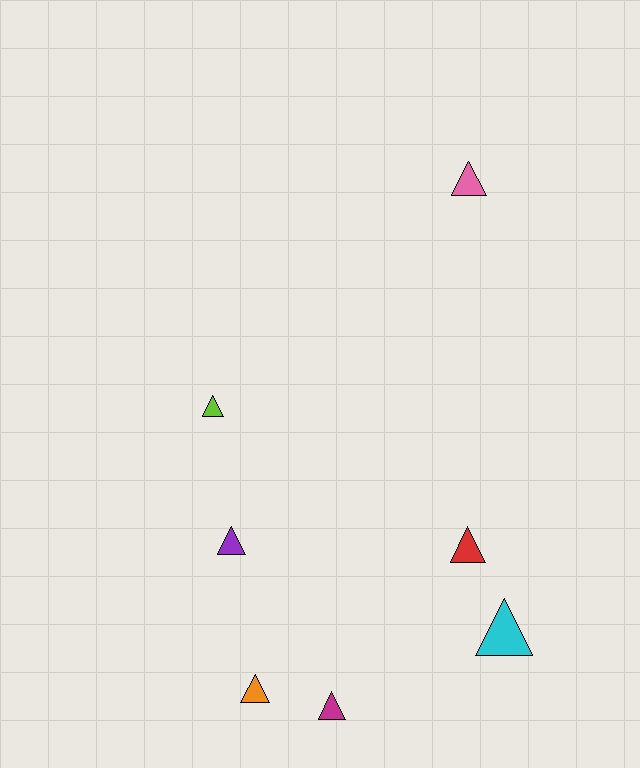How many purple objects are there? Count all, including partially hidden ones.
There is 1 purple object.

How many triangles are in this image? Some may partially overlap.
There are 7 triangles.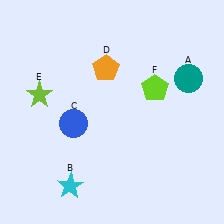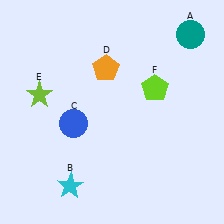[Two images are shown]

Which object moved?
The teal circle (A) moved up.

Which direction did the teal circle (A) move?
The teal circle (A) moved up.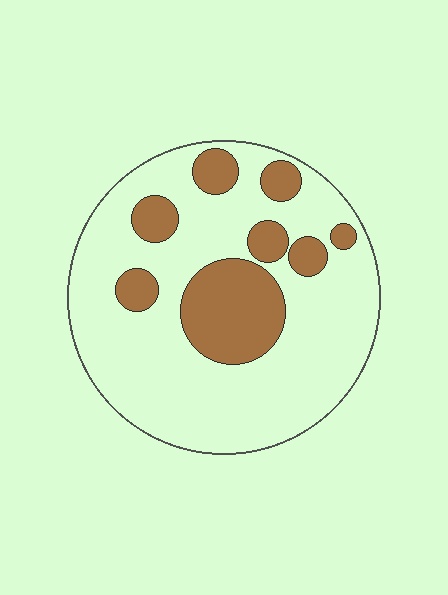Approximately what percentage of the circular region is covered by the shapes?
Approximately 25%.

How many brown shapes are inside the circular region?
8.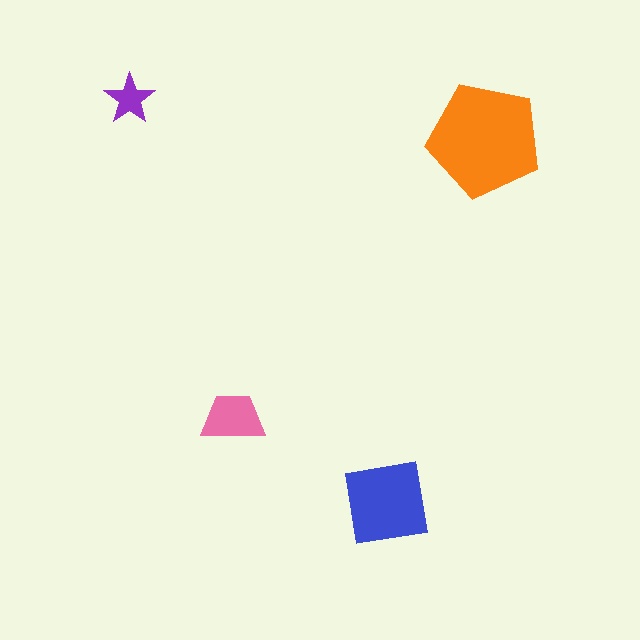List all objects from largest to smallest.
The orange pentagon, the blue square, the pink trapezoid, the purple star.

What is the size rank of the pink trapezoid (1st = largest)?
3rd.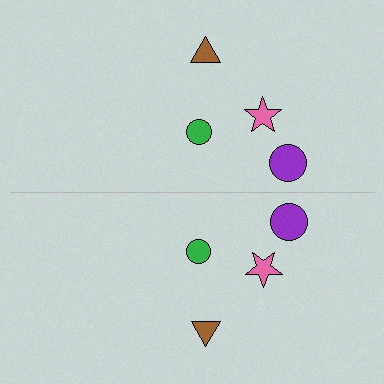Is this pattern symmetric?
Yes, this pattern has bilateral (reflection) symmetry.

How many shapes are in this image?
There are 8 shapes in this image.